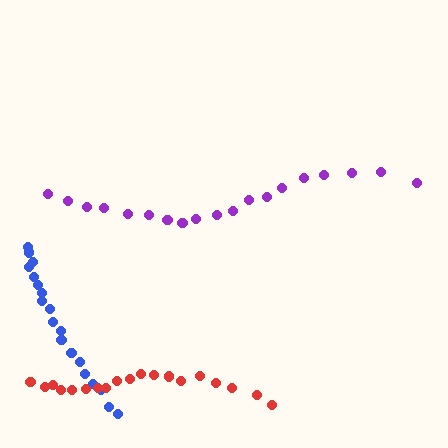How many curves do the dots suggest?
There are 3 distinct paths.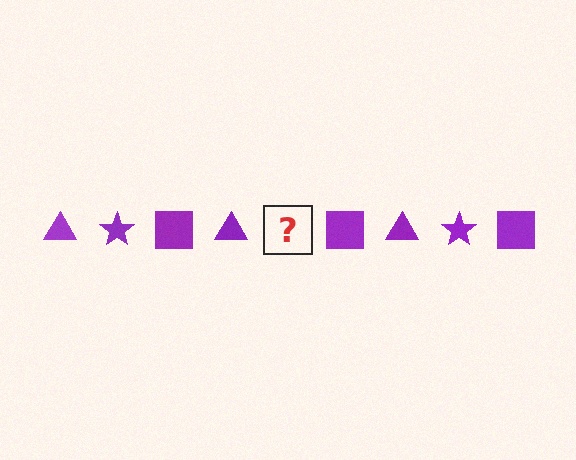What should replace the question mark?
The question mark should be replaced with a purple star.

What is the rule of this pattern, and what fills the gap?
The rule is that the pattern cycles through triangle, star, square shapes in purple. The gap should be filled with a purple star.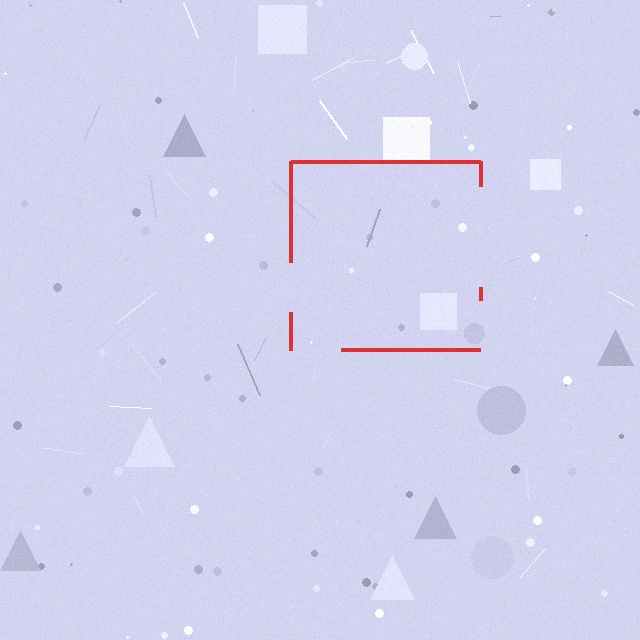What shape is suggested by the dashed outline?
The dashed outline suggests a square.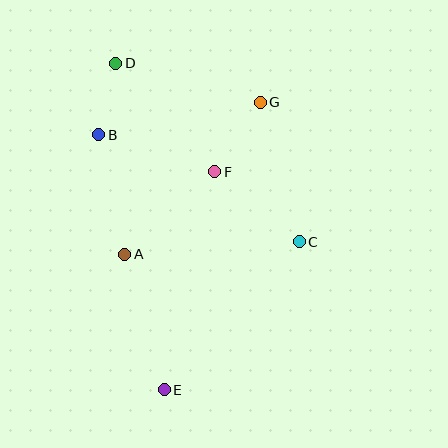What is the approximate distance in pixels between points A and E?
The distance between A and E is approximately 141 pixels.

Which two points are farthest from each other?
Points D and E are farthest from each other.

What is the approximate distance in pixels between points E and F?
The distance between E and F is approximately 223 pixels.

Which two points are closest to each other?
Points B and D are closest to each other.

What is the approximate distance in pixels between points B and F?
The distance between B and F is approximately 122 pixels.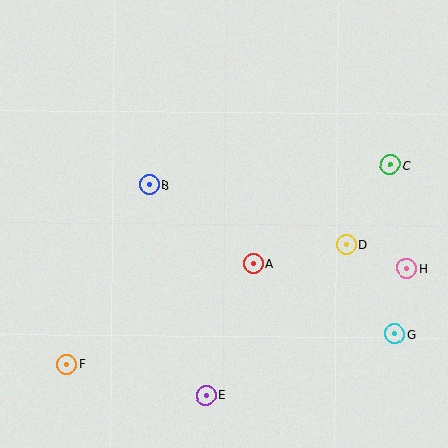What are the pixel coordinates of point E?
Point E is at (206, 395).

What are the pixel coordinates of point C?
Point C is at (390, 165).